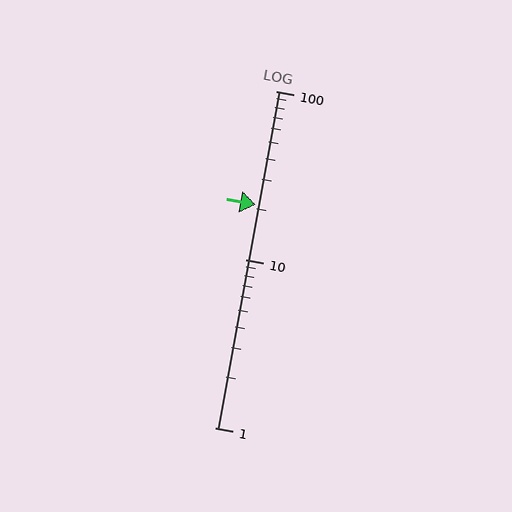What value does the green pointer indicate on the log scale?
The pointer indicates approximately 21.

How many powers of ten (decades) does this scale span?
The scale spans 2 decades, from 1 to 100.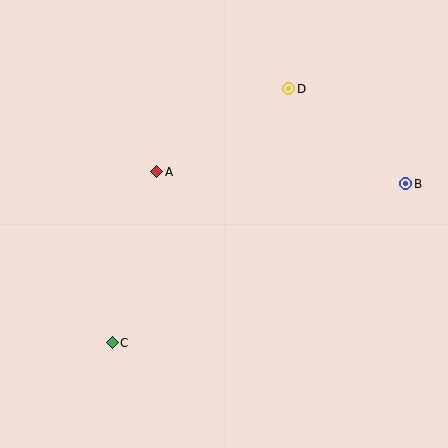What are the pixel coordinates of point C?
Point C is at (112, 343).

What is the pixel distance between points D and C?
The distance between D and C is 309 pixels.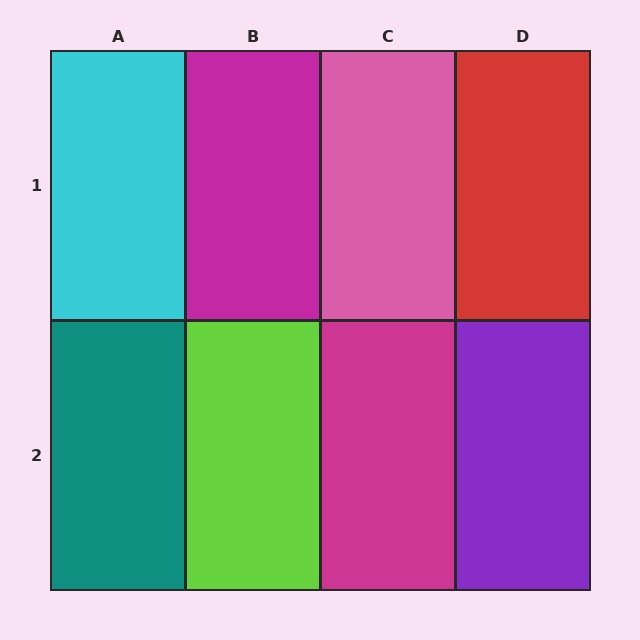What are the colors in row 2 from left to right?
Teal, lime, magenta, purple.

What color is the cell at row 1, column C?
Pink.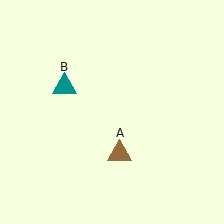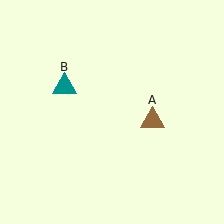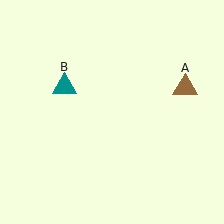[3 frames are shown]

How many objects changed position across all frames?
1 object changed position: brown triangle (object A).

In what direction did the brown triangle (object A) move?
The brown triangle (object A) moved up and to the right.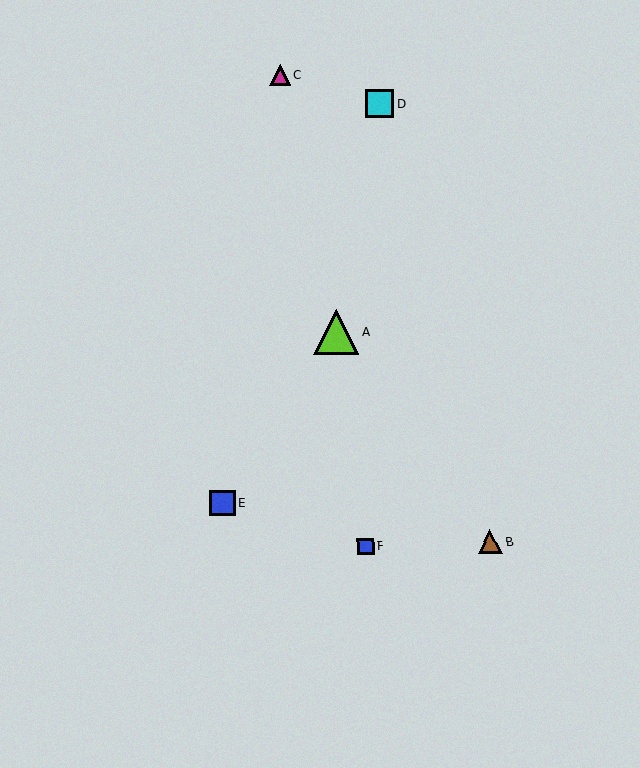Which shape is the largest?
The lime triangle (labeled A) is the largest.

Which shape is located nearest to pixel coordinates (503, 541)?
The brown triangle (labeled B) at (490, 542) is nearest to that location.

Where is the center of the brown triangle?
The center of the brown triangle is at (490, 542).